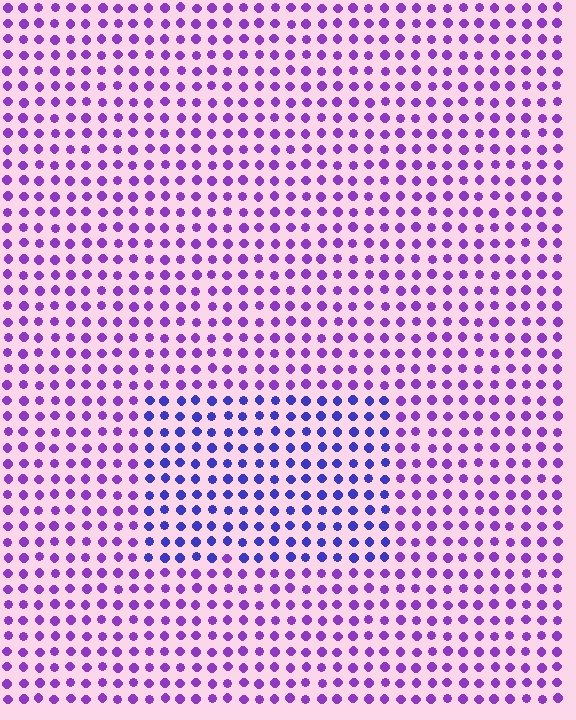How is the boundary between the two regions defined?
The boundary is defined purely by a slight shift in hue (about 35 degrees). Spacing, size, and orientation are identical on both sides.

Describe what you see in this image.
The image is filled with small purple elements in a uniform arrangement. A rectangle-shaped region is visible where the elements are tinted to a slightly different hue, forming a subtle color boundary.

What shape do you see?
I see a rectangle.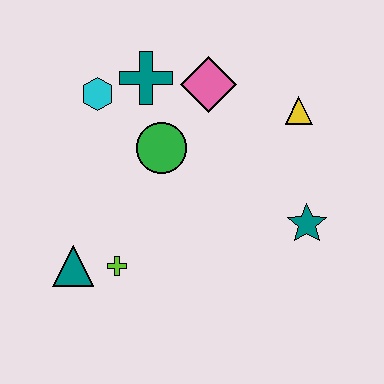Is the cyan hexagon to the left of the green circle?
Yes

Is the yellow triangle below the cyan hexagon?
Yes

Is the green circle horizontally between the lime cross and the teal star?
Yes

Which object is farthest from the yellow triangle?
The teal triangle is farthest from the yellow triangle.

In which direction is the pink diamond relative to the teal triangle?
The pink diamond is above the teal triangle.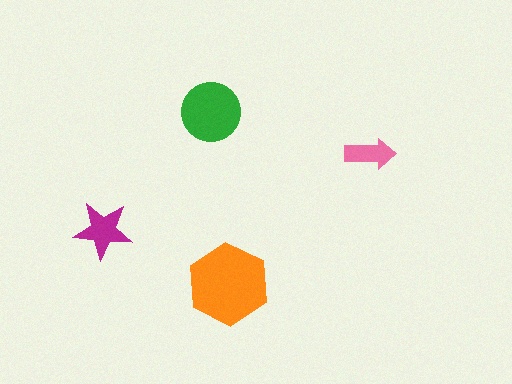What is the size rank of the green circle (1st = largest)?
2nd.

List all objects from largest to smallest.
The orange hexagon, the green circle, the magenta star, the pink arrow.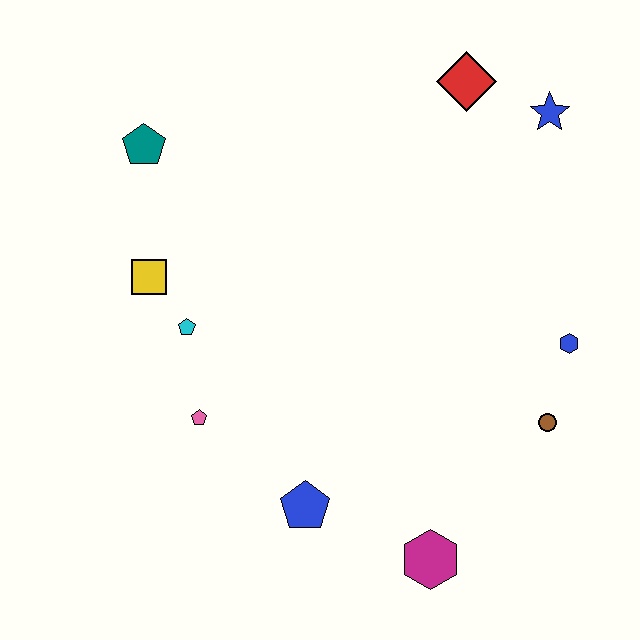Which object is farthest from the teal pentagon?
The magenta hexagon is farthest from the teal pentagon.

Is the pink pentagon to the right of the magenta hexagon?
No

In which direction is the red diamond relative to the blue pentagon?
The red diamond is above the blue pentagon.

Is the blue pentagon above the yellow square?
No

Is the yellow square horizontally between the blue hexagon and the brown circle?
No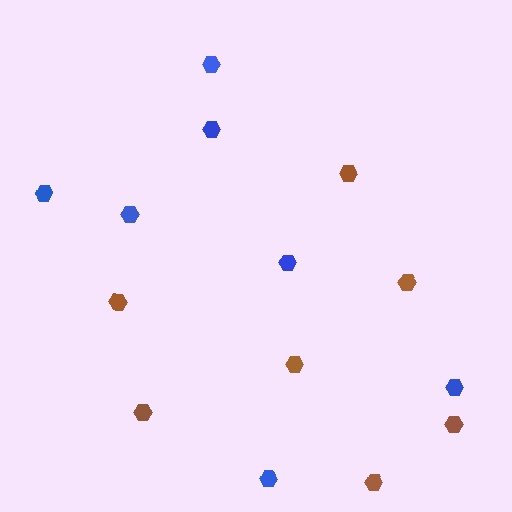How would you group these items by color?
There are 2 groups: one group of brown hexagons (7) and one group of blue hexagons (7).